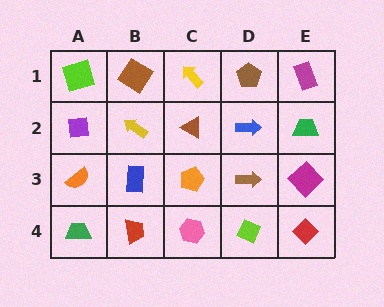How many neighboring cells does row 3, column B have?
4.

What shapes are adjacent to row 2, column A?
A lime square (row 1, column A), an orange semicircle (row 3, column A), a yellow arrow (row 2, column B).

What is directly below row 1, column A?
A purple square.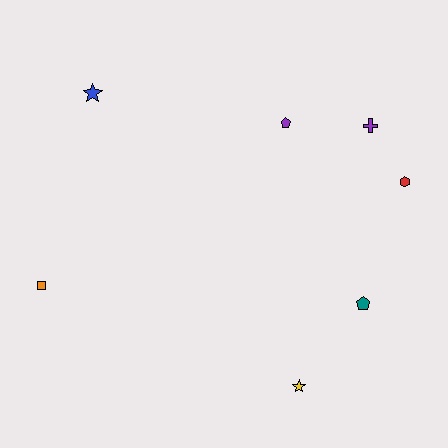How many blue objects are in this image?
There is 1 blue object.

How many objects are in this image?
There are 7 objects.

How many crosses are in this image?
There is 1 cross.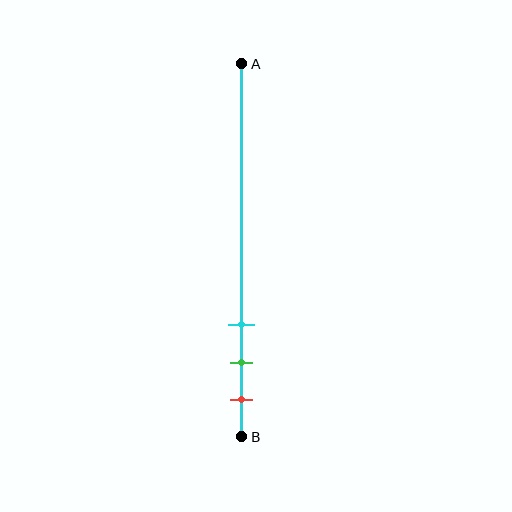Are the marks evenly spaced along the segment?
Yes, the marks are approximately evenly spaced.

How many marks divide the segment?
There are 3 marks dividing the segment.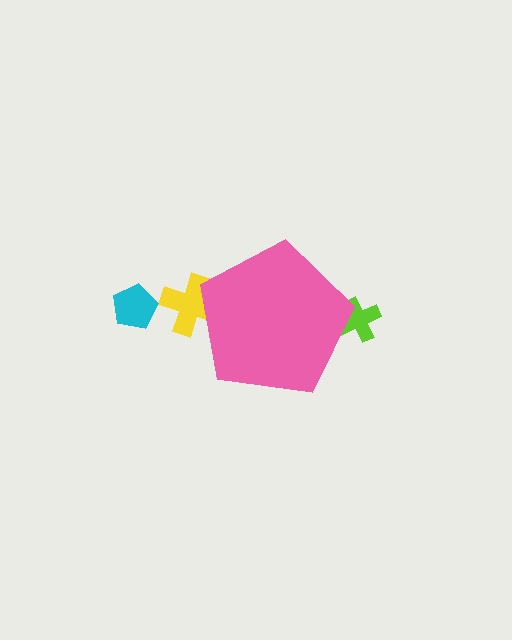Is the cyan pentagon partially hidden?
No, the cyan pentagon is fully visible.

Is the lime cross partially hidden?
Yes, the lime cross is partially hidden behind the pink pentagon.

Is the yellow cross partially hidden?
Yes, the yellow cross is partially hidden behind the pink pentagon.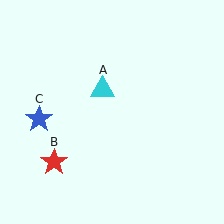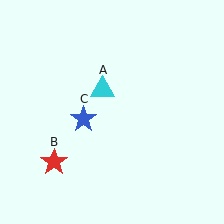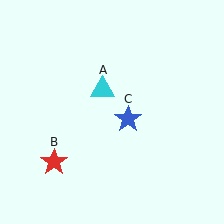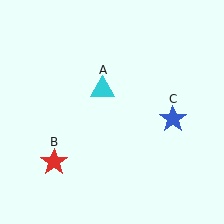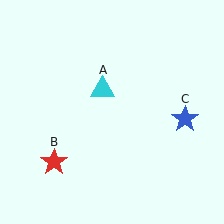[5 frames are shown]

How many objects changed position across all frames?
1 object changed position: blue star (object C).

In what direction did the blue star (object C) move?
The blue star (object C) moved right.